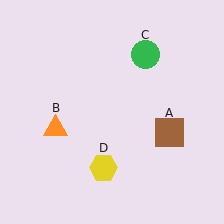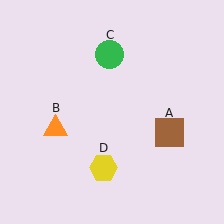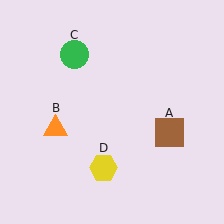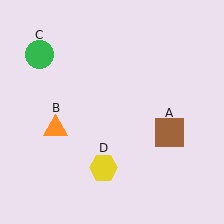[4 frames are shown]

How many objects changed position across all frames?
1 object changed position: green circle (object C).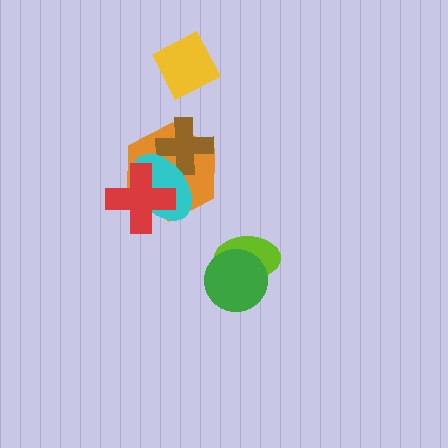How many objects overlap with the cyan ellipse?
3 objects overlap with the cyan ellipse.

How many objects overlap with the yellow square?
0 objects overlap with the yellow square.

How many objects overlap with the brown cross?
2 objects overlap with the brown cross.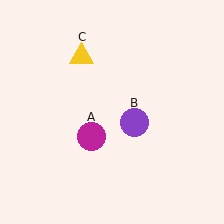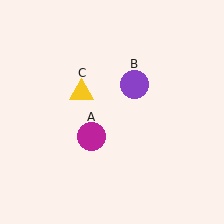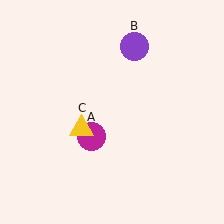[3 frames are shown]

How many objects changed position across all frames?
2 objects changed position: purple circle (object B), yellow triangle (object C).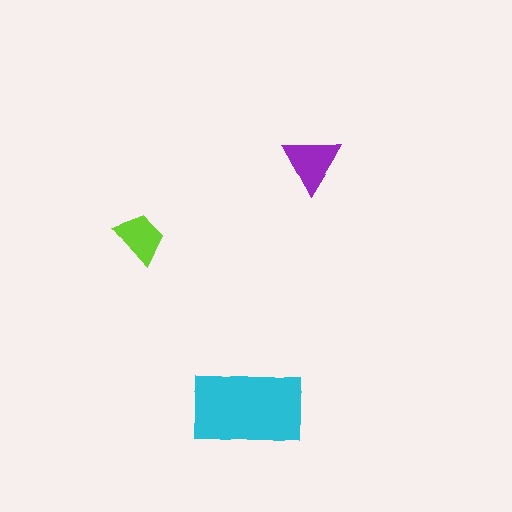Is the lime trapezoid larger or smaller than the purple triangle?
Smaller.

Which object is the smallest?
The lime trapezoid.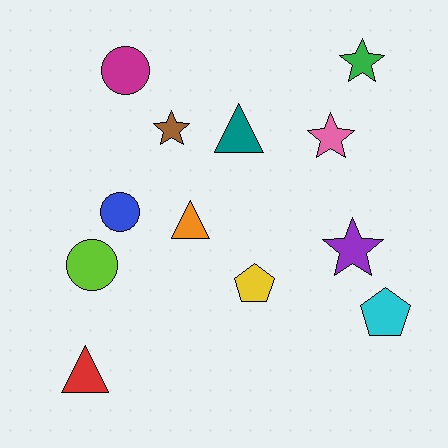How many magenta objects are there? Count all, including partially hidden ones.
There is 1 magenta object.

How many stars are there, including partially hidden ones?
There are 4 stars.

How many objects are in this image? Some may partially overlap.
There are 12 objects.